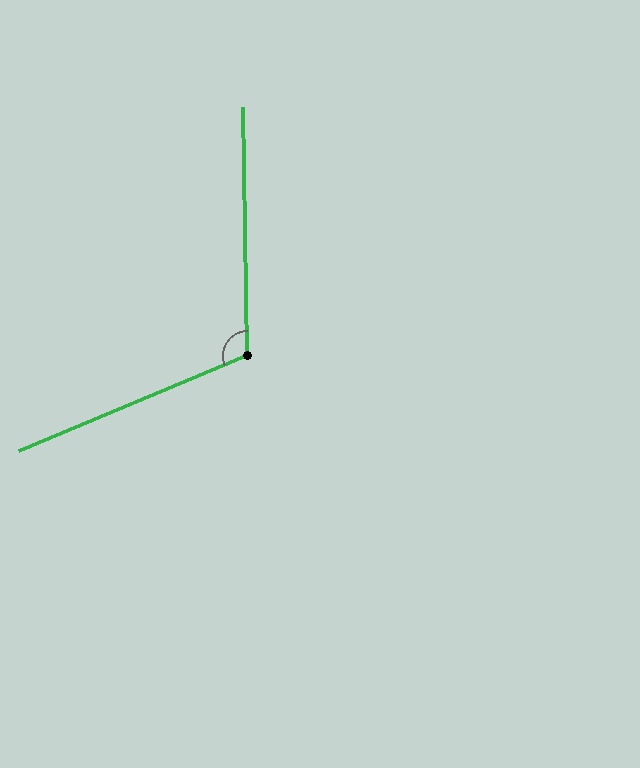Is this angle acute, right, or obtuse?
It is obtuse.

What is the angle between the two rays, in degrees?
Approximately 112 degrees.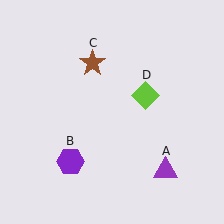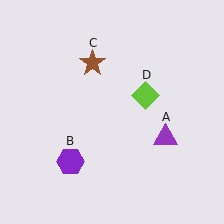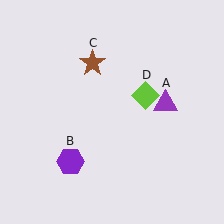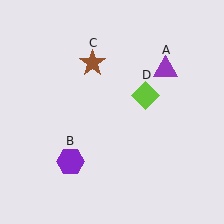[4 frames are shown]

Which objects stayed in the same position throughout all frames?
Purple hexagon (object B) and brown star (object C) and lime diamond (object D) remained stationary.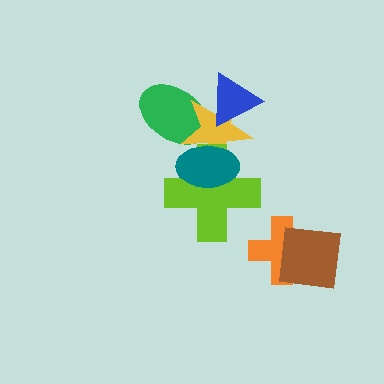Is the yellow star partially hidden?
Yes, it is partially covered by another shape.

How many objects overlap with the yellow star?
4 objects overlap with the yellow star.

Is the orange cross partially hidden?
Yes, it is partially covered by another shape.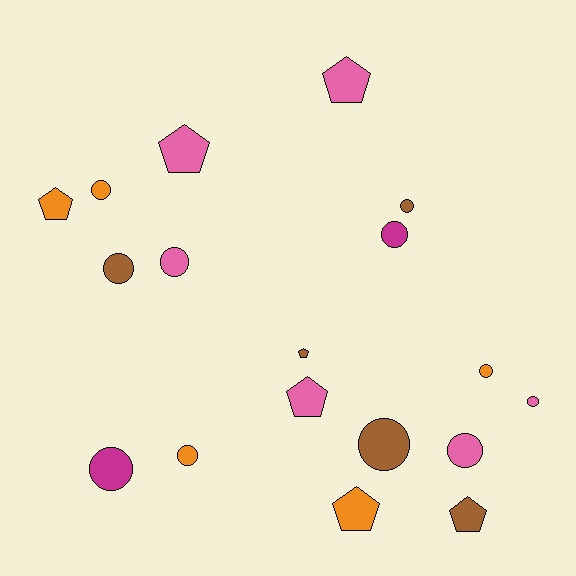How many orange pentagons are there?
There are 2 orange pentagons.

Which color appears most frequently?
Pink, with 6 objects.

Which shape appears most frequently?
Circle, with 11 objects.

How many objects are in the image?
There are 18 objects.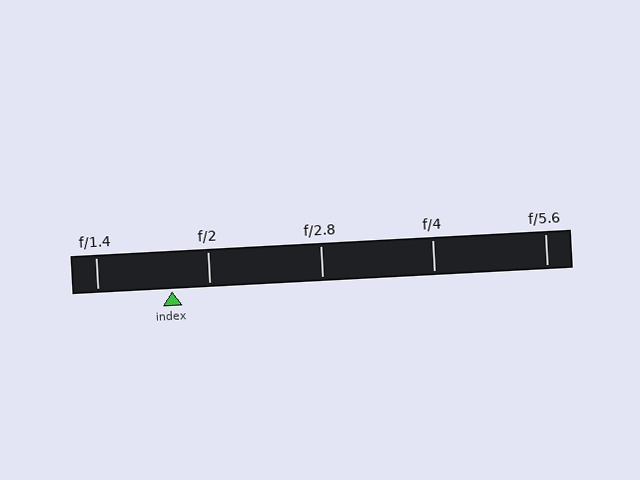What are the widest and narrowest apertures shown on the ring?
The widest aperture shown is f/1.4 and the narrowest is f/5.6.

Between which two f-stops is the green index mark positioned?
The index mark is between f/1.4 and f/2.